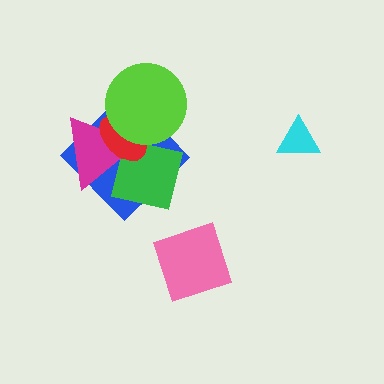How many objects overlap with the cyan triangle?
0 objects overlap with the cyan triangle.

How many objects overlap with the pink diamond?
0 objects overlap with the pink diamond.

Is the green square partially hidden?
Yes, it is partially covered by another shape.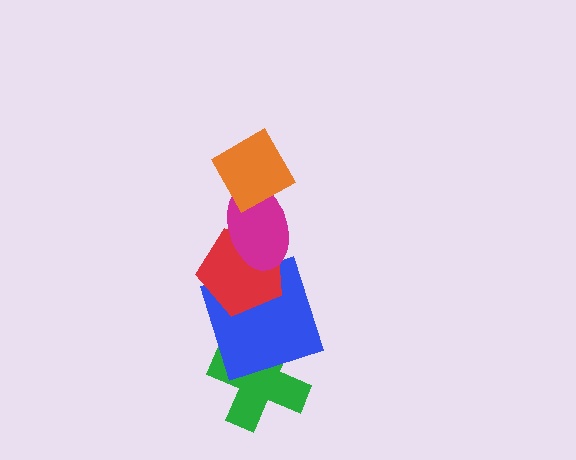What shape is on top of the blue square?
The red pentagon is on top of the blue square.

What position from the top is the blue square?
The blue square is 4th from the top.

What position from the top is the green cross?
The green cross is 5th from the top.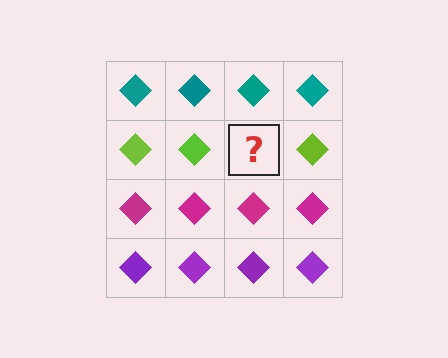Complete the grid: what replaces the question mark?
The question mark should be replaced with a lime diamond.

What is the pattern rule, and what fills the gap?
The rule is that each row has a consistent color. The gap should be filled with a lime diamond.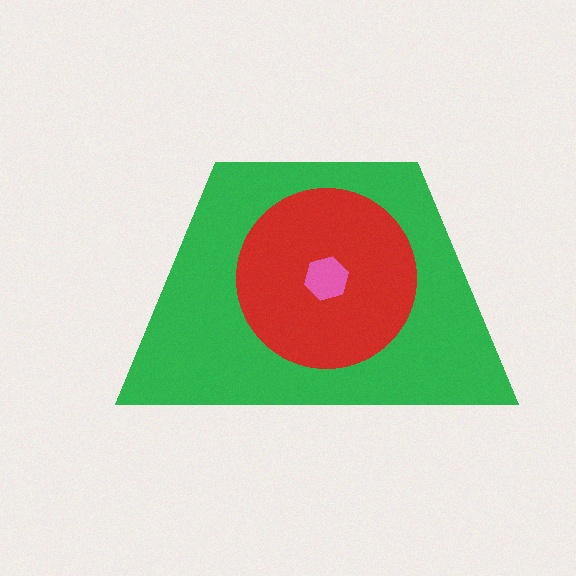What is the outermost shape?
The green trapezoid.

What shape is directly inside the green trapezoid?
The red circle.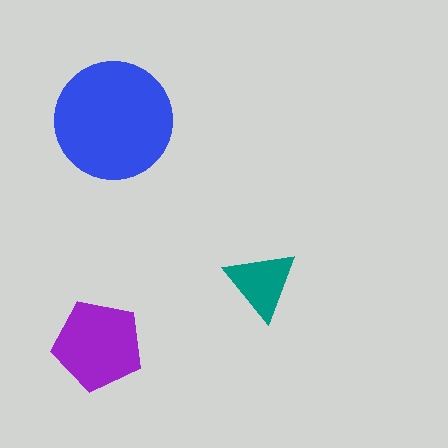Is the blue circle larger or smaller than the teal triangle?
Larger.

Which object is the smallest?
The teal triangle.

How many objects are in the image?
There are 3 objects in the image.